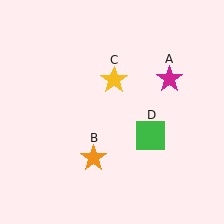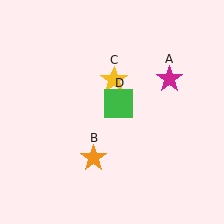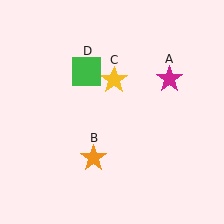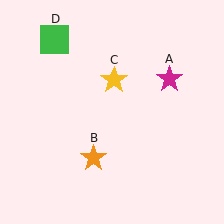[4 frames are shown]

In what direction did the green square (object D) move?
The green square (object D) moved up and to the left.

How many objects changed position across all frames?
1 object changed position: green square (object D).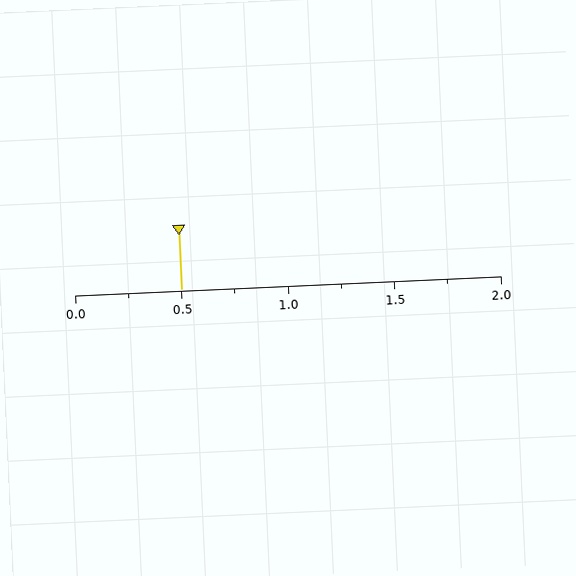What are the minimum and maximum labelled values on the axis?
The axis runs from 0.0 to 2.0.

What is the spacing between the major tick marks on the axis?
The major ticks are spaced 0.5 apart.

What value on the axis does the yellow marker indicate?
The marker indicates approximately 0.5.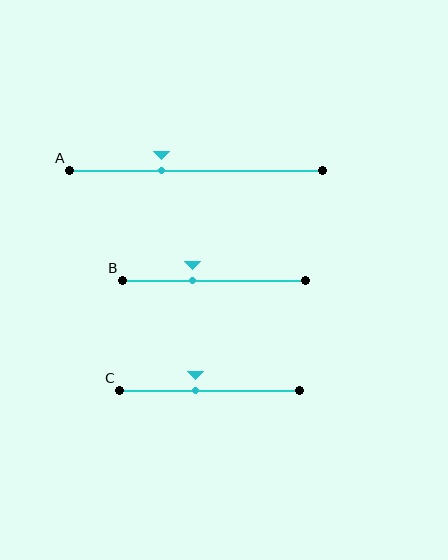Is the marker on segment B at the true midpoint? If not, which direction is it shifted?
No, the marker on segment B is shifted to the left by about 11% of the segment length.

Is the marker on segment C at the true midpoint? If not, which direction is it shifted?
No, the marker on segment C is shifted to the left by about 8% of the segment length.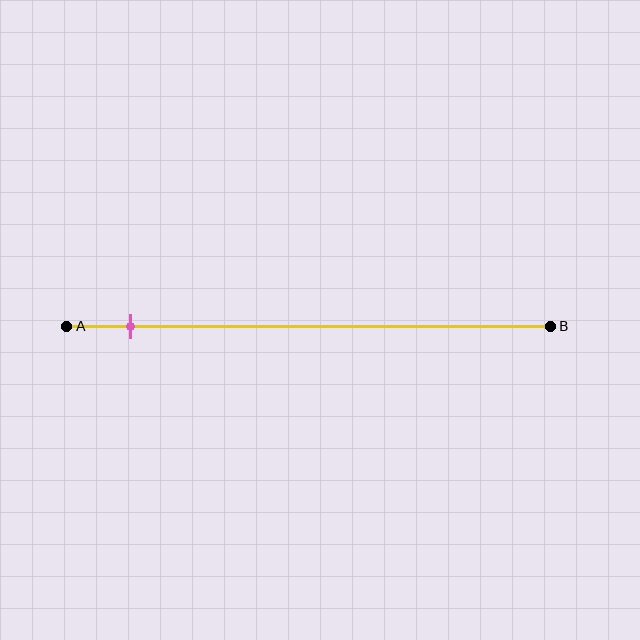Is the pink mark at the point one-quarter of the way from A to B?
No, the mark is at about 15% from A, not at the 25% one-quarter point.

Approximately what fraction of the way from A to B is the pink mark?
The pink mark is approximately 15% of the way from A to B.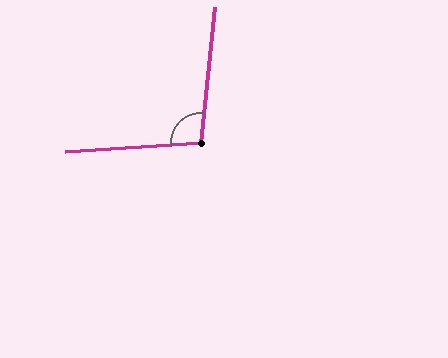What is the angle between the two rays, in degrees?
Approximately 100 degrees.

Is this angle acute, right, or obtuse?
It is obtuse.